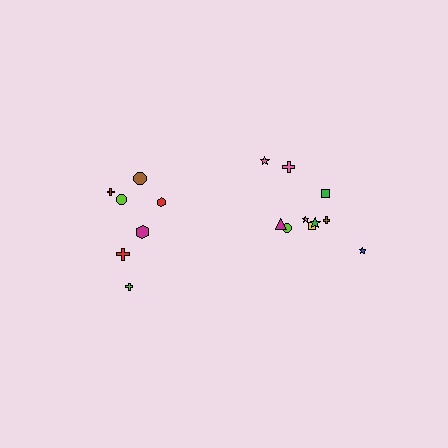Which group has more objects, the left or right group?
The right group.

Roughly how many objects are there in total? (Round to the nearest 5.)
Roughly 15 objects in total.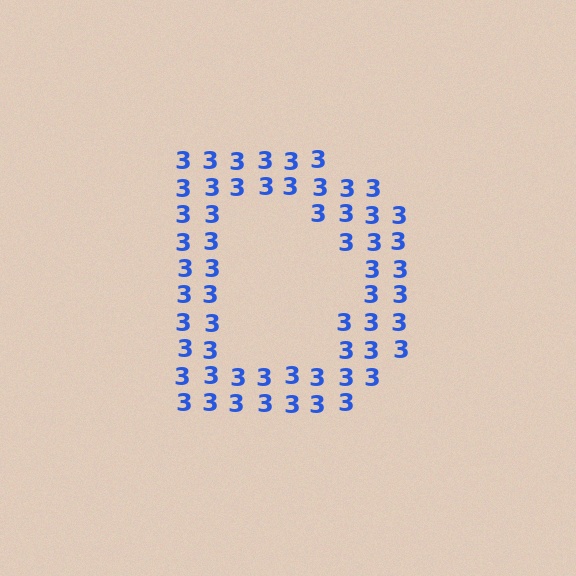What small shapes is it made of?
It is made of small digit 3's.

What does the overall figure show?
The overall figure shows the letter D.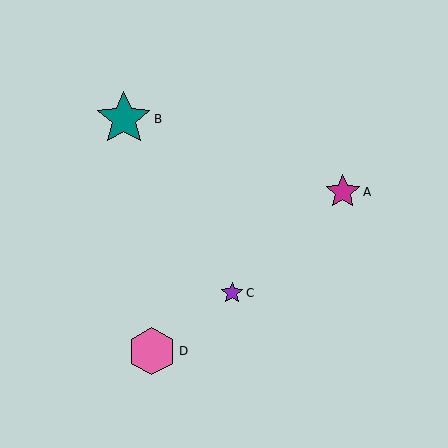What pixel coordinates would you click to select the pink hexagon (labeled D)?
Click at (152, 351) to select the pink hexagon D.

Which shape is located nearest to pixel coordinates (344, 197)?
The magenta star (labeled A) at (343, 192) is nearest to that location.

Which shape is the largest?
The teal star (labeled B) is the largest.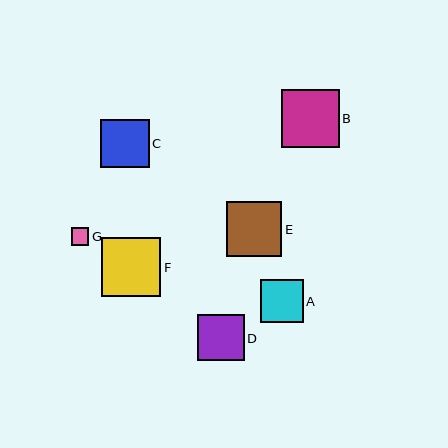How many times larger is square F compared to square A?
Square F is approximately 1.4 times the size of square A.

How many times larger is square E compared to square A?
Square E is approximately 1.3 times the size of square A.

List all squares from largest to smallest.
From largest to smallest: F, B, E, C, D, A, G.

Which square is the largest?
Square F is the largest with a size of approximately 59 pixels.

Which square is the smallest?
Square G is the smallest with a size of approximately 18 pixels.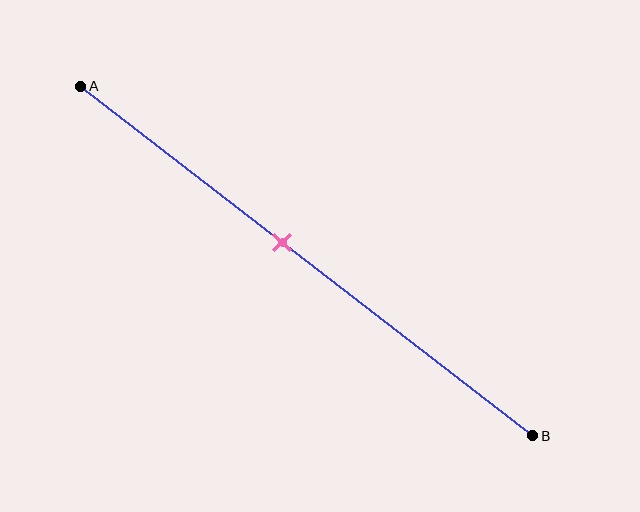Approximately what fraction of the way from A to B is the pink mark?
The pink mark is approximately 45% of the way from A to B.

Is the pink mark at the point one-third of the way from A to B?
No, the mark is at about 45% from A, not at the 33% one-third point.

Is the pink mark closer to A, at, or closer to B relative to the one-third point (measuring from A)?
The pink mark is closer to point B than the one-third point of segment AB.